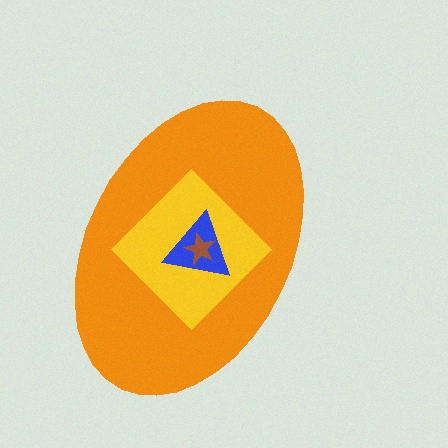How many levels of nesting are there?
4.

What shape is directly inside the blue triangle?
The brown star.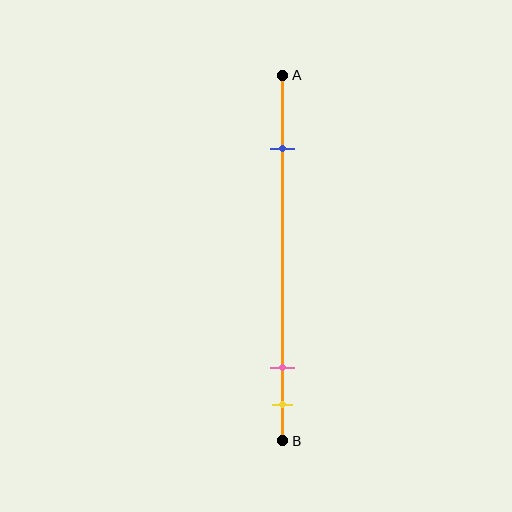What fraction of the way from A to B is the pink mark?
The pink mark is approximately 80% (0.8) of the way from A to B.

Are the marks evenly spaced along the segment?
No, the marks are not evenly spaced.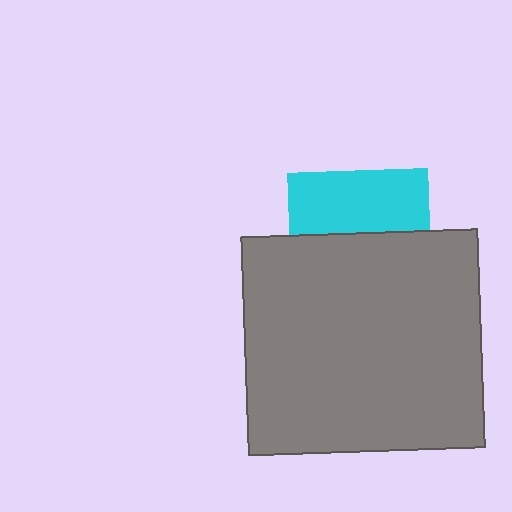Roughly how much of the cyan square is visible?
A small part of it is visible (roughly 44%).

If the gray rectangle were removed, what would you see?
You would see the complete cyan square.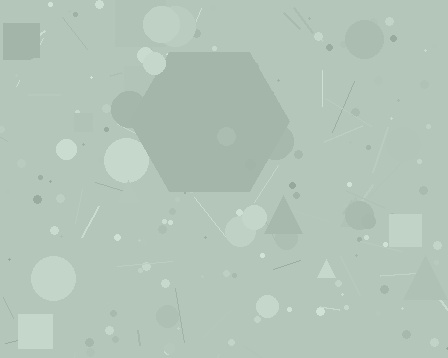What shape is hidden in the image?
A hexagon is hidden in the image.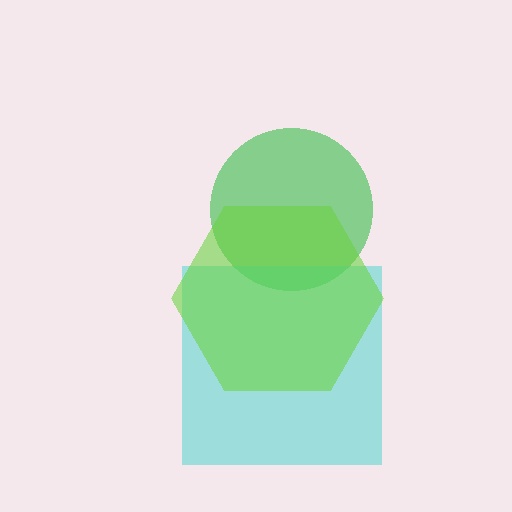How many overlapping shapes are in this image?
There are 3 overlapping shapes in the image.